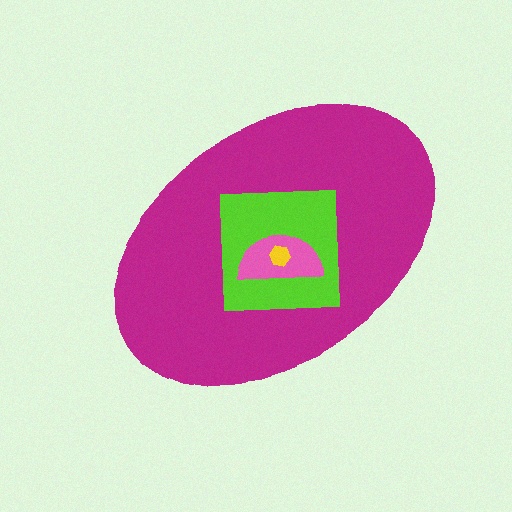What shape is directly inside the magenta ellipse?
The lime square.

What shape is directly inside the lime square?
The pink semicircle.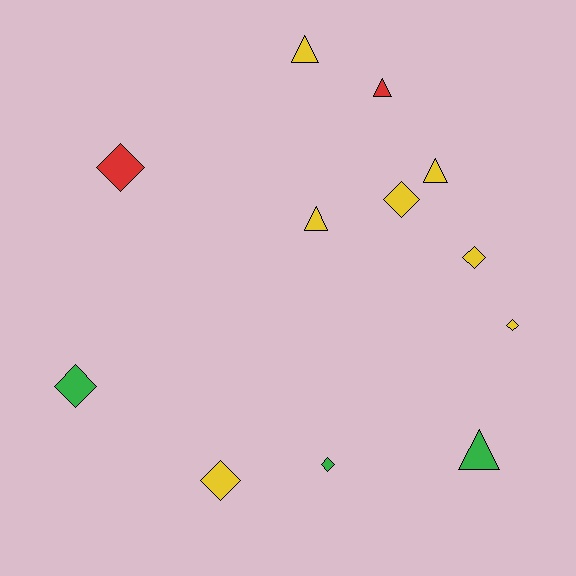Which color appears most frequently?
Yellow, with 7 objects.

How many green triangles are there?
There is 1 green triangle.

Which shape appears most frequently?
Diamond, with 7 objects.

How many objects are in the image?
There are 12 objects.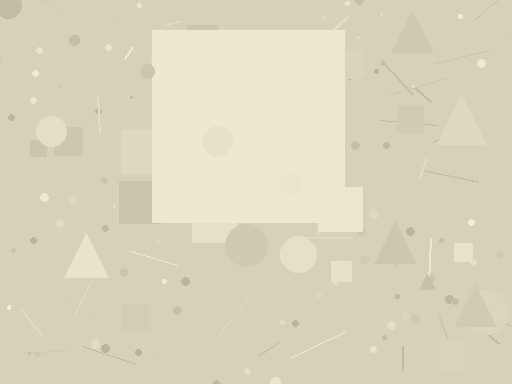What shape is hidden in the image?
A square is hidden in the image.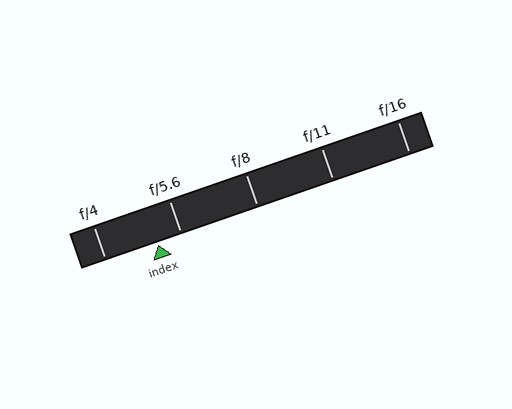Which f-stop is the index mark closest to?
The index mark is closest to f/5.6.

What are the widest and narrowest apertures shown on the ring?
The widest aperture shown is f/4 and the narrowest is f/16.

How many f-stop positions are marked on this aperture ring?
There are 5 f-stop positions marked.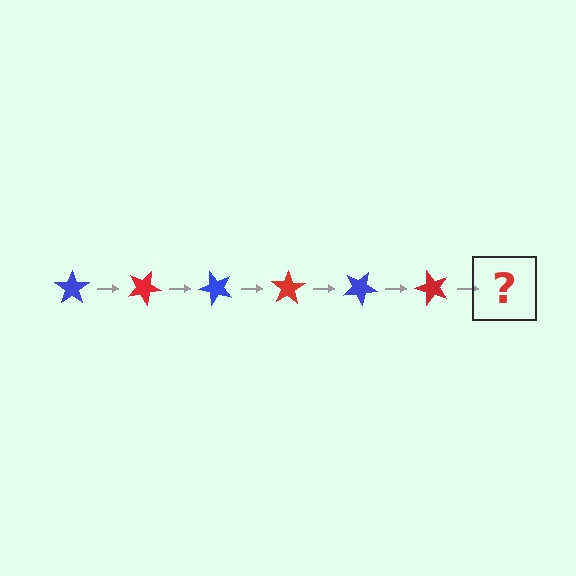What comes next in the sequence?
The next element should be a blue star, rotated 150 degrees from the start.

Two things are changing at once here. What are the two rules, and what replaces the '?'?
The two rules are that it rotates 25 degrees each step and the color cycles through blue and red. The '?' should be a blue star, rotated 150 degrees from the start.